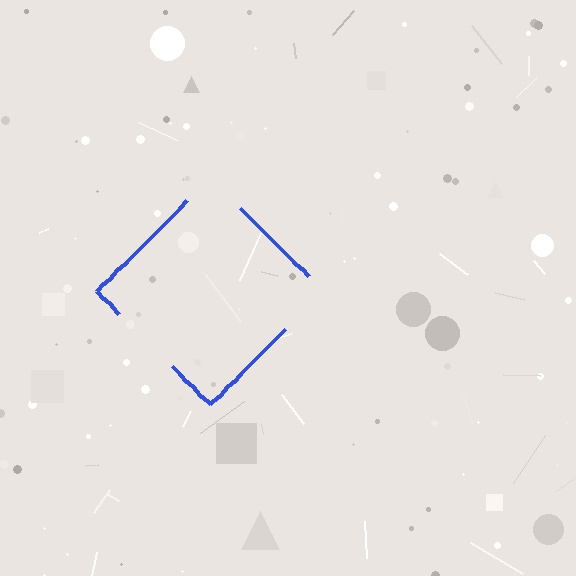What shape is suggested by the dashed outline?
The dashed outline suggests a diamond.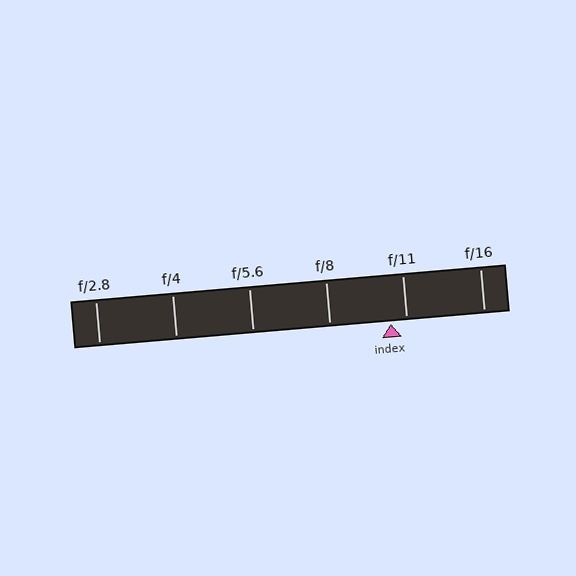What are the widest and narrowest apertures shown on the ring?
The widest aperture shown is f/2.8 and the narrowest is f/16.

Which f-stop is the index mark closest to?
The index mark is closest to f/11.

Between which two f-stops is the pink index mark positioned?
The index mark is between f/8 and f/11.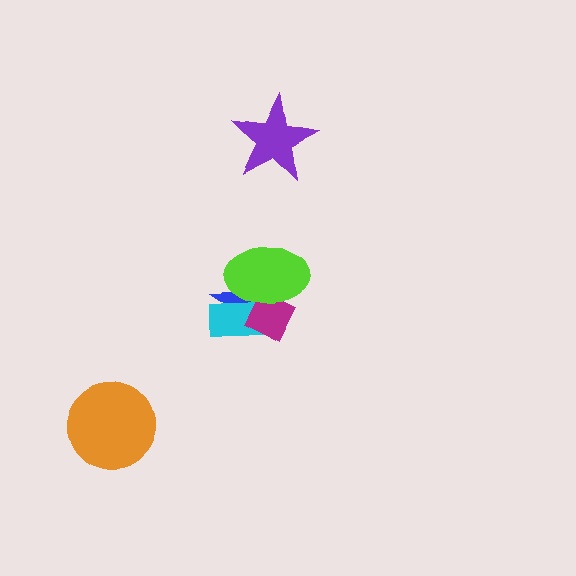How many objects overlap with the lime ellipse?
3 objects overlap with the lime ellipse.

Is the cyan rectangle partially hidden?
Yes, it is partially covered by another shape.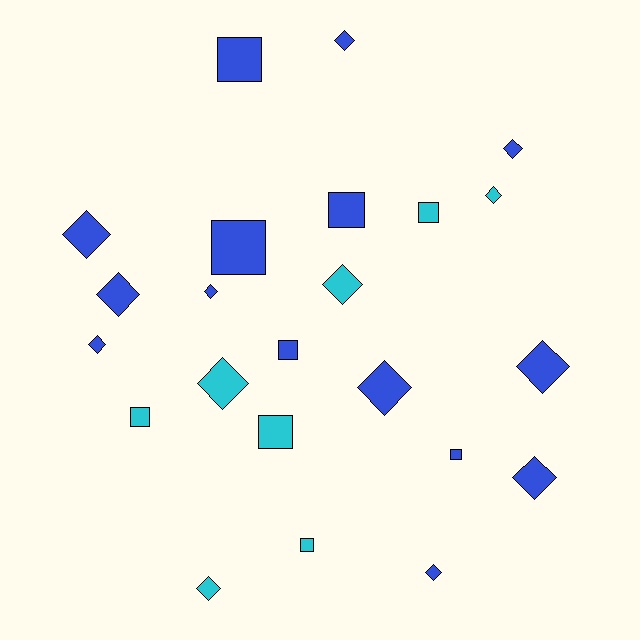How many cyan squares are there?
There are 4 cyan squares.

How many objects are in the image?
There are 23 objects.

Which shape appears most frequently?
Diamond, with 14 objects.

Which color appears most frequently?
Blue, with 15 objects.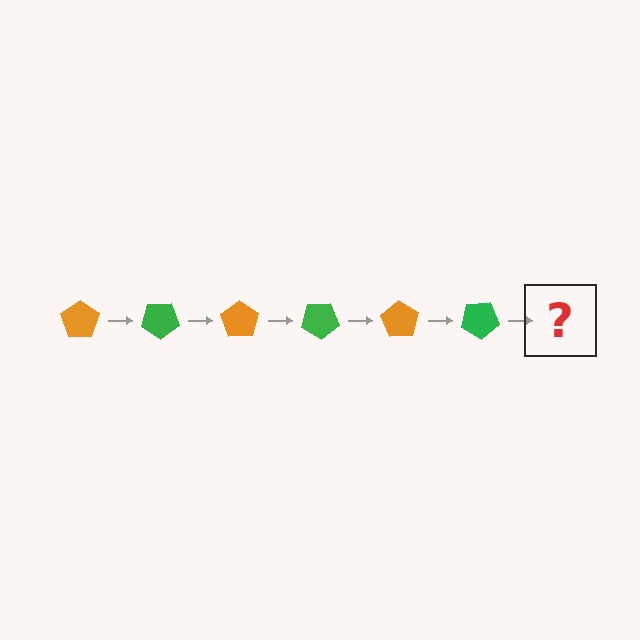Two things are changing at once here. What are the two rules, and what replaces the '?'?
The two rules are that it rotates 35 degrees each step and the color cycles through orange and green. The '?' should be an orange pentagon, rotated 210 degrees from the start.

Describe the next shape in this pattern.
It should be an orange pentagon, rotated 210 degrees from the start.